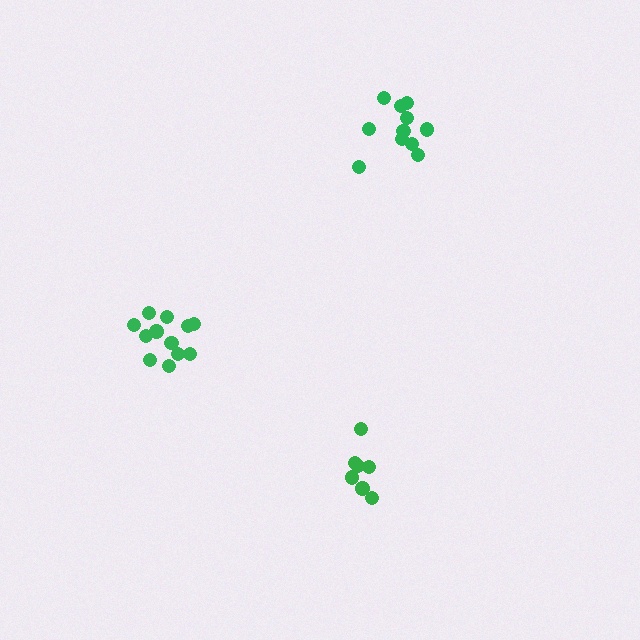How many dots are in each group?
Group 1: 12 dots, Group 2: 7 dots, Group 3: 11 dots (30 total).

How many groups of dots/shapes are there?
There are 3 groups.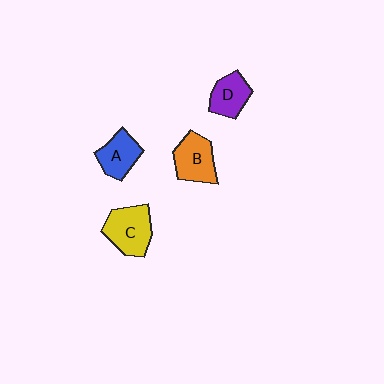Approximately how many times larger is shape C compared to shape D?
Approximately 1.4 times.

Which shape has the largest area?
Shape C (yellow).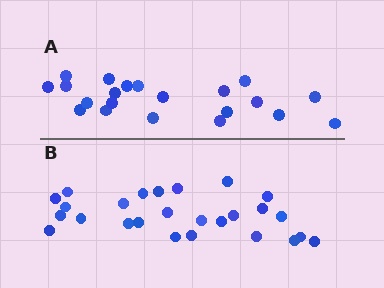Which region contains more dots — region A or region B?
Region B (the bottom region) has more dots.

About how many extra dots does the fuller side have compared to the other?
Region B has about 5 more dots than region A.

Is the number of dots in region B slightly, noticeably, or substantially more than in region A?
Region B has only slightly more — the two regions are fairly close. The ratio is roughly 1.2 to 1.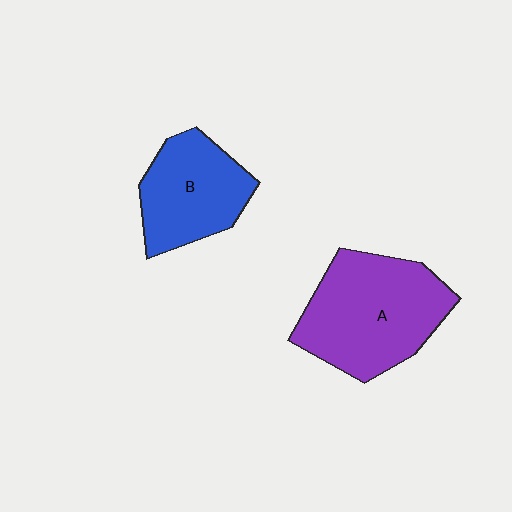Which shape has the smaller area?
Shape B (blue).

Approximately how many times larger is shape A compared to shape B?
Approximately 1.4 times.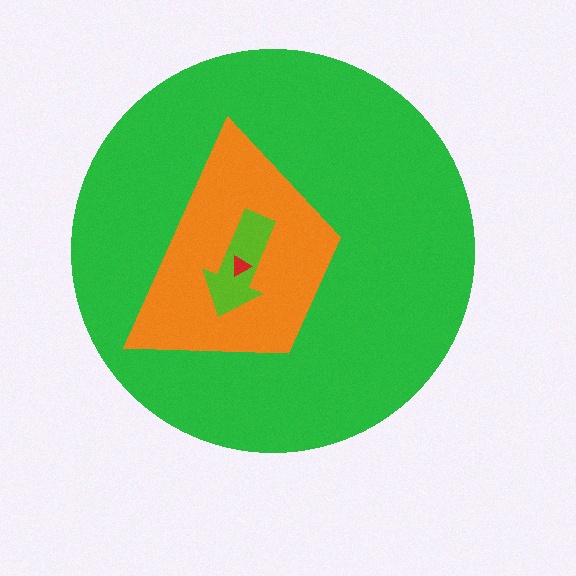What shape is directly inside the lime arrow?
The red triangle.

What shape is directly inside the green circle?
The orange trapezoid.